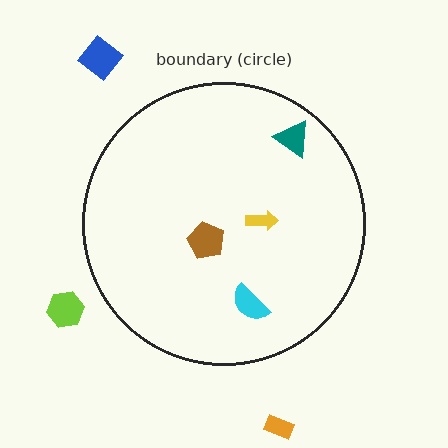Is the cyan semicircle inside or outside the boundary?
Inside.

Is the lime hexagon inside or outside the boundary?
Outside.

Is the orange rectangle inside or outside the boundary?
Outside.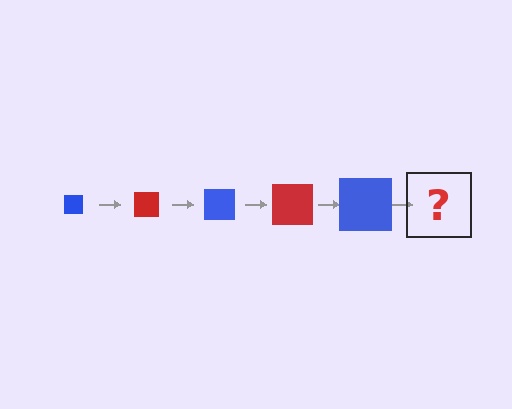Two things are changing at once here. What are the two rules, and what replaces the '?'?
The two rules are that the square grows larger each step and the color cycles through blue and red. The '?' should be a red square, larger than the previous one.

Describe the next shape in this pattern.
It should be a red square, larger than the previous one.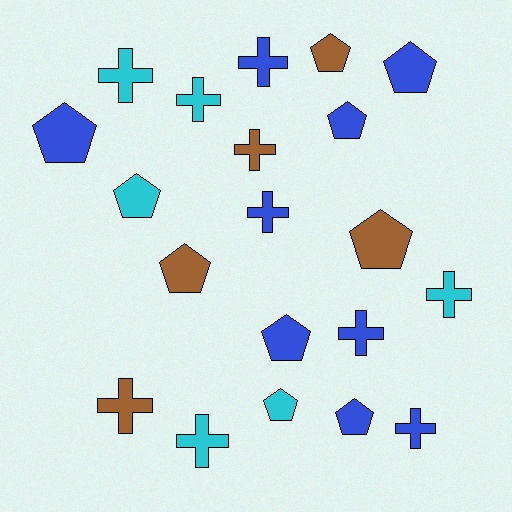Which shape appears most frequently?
Cross, with 10 objects.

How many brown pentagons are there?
There are 3 brown pentagons.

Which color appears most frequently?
Blue, with 9 objects.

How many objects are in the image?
There are 20 objects.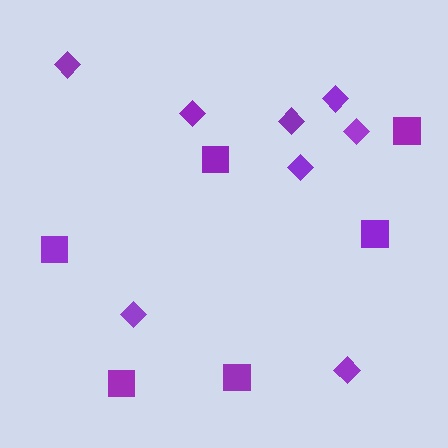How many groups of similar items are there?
There are 2 groups: one group of squares (6) and one group of diamonds (8).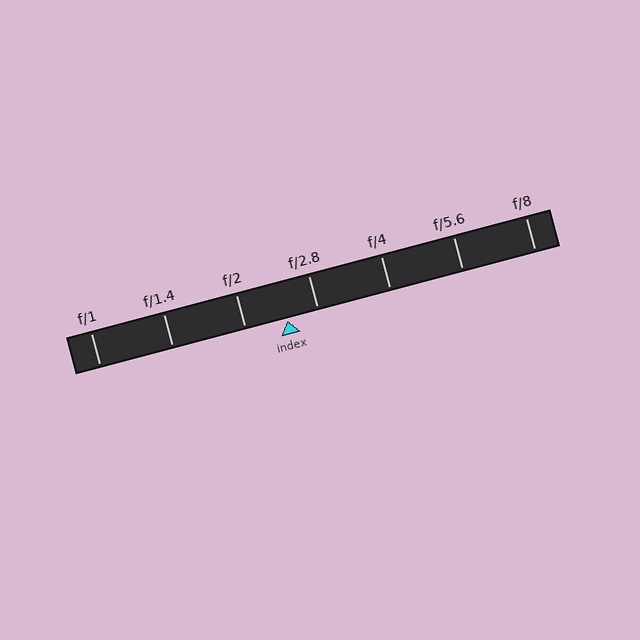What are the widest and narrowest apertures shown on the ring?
The widest aperture shown is f/1 and the narrowest is f/8.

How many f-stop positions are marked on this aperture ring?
There are 7 f-stop positions marked.